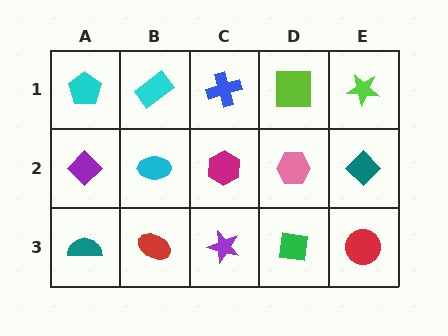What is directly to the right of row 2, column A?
A cyan ellipse.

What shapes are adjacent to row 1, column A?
A purple diamond (row 2, column A), a cyan rectangle (row 1, column B).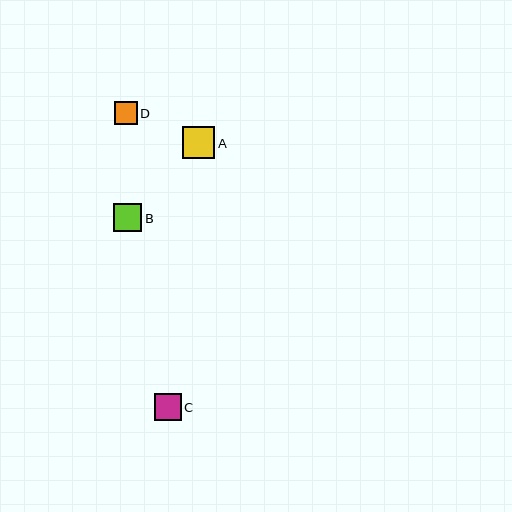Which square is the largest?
Square A is the largest with a size of approximately 33 pixels.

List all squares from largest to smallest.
From largest to smallest: A, B, C, D.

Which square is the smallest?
Square D is the smallest with a size of approximately 23 pixels.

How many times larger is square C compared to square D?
Square C is approximately 1.2 times the size of square D.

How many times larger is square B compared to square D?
Square B is approximately 1.2 times the size of square D.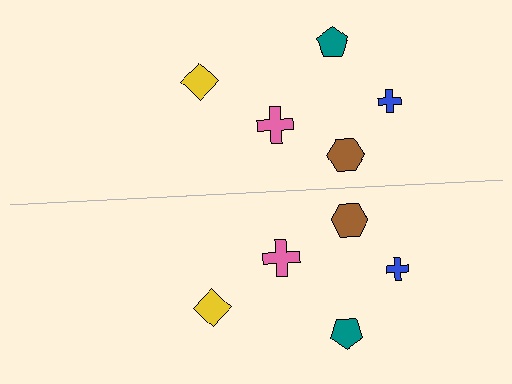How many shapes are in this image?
There are 10 shapes in this image.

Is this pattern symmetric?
Yes, this pattern has bilateral (reflection) symmetry.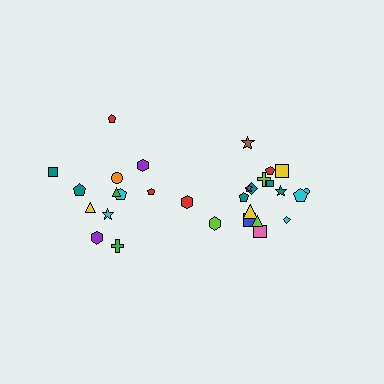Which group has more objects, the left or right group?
The right group.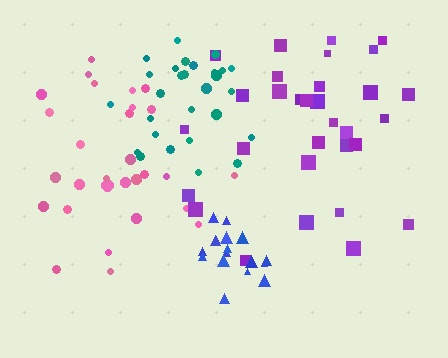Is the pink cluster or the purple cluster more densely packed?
Purple.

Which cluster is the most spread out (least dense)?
Pink.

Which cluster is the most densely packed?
Blue.